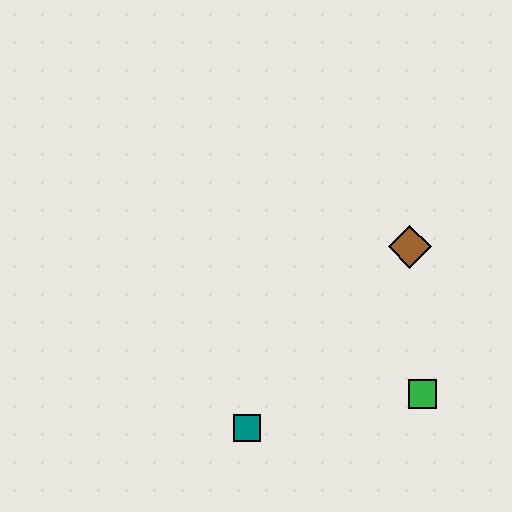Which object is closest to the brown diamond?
The green square is closest to the brown diamond.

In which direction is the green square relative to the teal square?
The green square is to the right of the teal square.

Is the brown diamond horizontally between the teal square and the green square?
Yes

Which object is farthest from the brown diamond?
The teal square is farthest from the brown diamond.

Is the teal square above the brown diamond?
No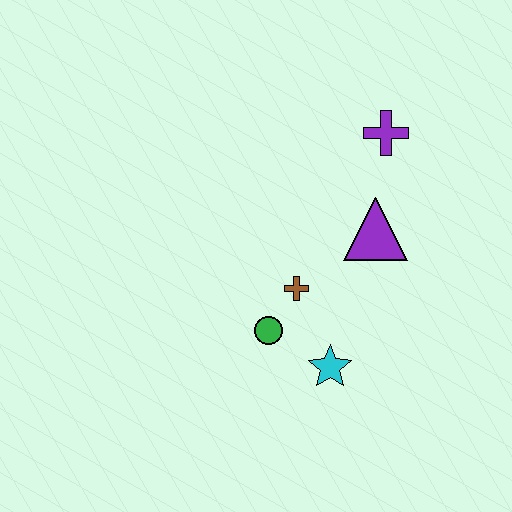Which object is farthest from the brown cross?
The purple cross is farthest from the brown cross.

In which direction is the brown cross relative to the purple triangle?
The brown cross is to the left of the purple triangle.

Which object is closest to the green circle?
The brown cross is closest to the green circle.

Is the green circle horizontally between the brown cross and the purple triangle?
No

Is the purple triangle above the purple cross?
No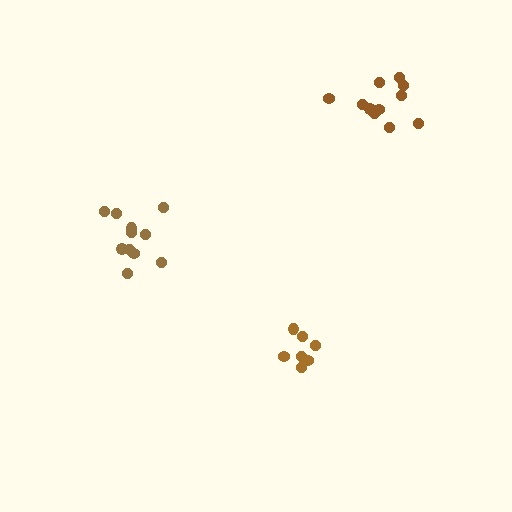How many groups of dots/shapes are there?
There are 3 groups.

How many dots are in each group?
Group 1: 11 dots, Group 2: 11 dots, Group 3: 7 dots (29 total).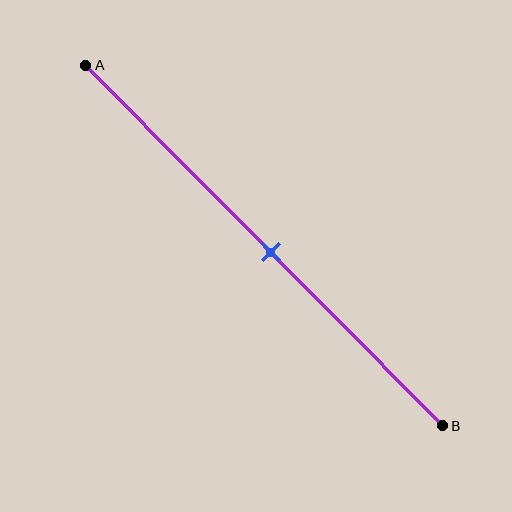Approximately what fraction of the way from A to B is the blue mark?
The blue mark is approximately 50% of the way from A to B.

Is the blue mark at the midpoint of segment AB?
Yes, the mark is approximately at the midpoint.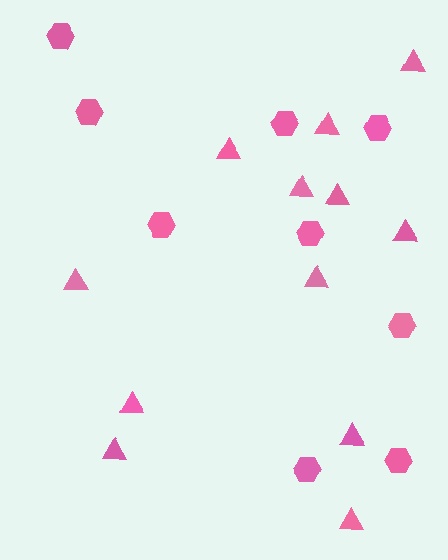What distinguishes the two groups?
There are 2 groups: one group of triangles (12) and one group of hexagons (9).